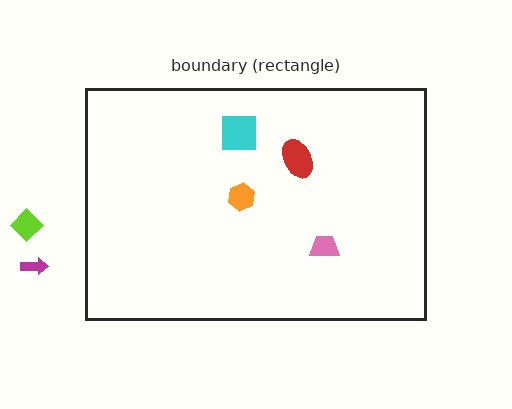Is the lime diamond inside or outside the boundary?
Outside.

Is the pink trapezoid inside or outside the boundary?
Inside.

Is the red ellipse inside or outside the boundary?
Inside.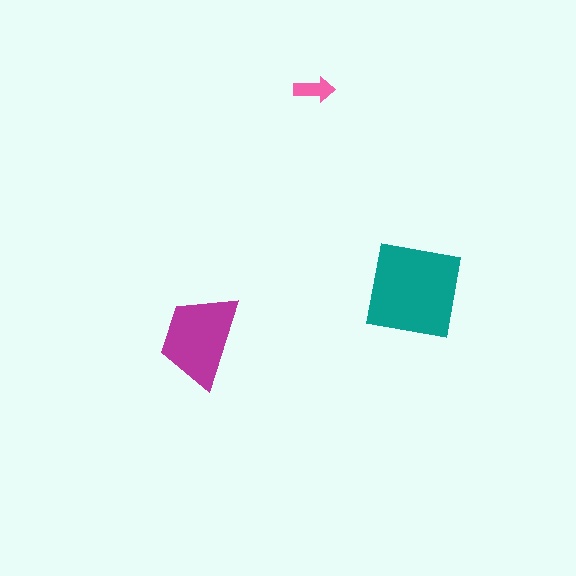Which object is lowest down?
The magenta trapezoid is bottommost.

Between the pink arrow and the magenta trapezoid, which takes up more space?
The magenta trapezoid.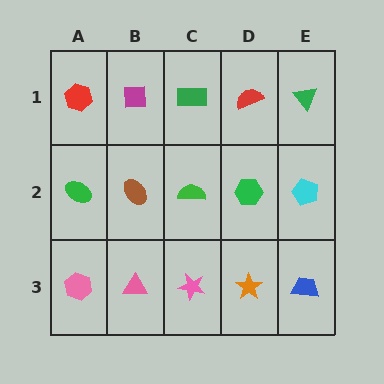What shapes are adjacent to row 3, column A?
A green ellipse (row 2, column A), a pink triangle (row 3, column B).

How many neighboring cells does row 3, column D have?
3.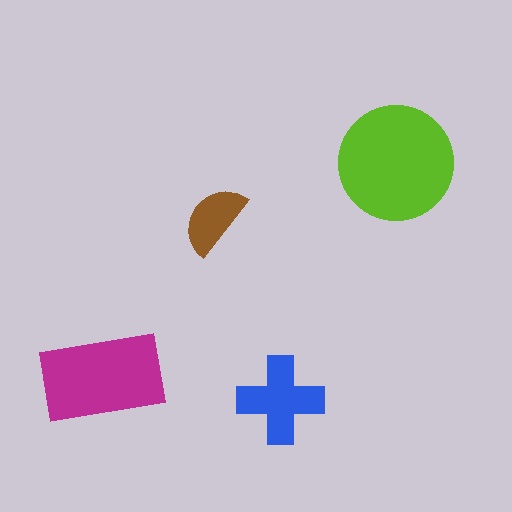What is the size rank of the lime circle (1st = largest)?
1st.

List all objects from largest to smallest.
The lime circle, the magenta rectangle, the blue cross, the brown semicircle.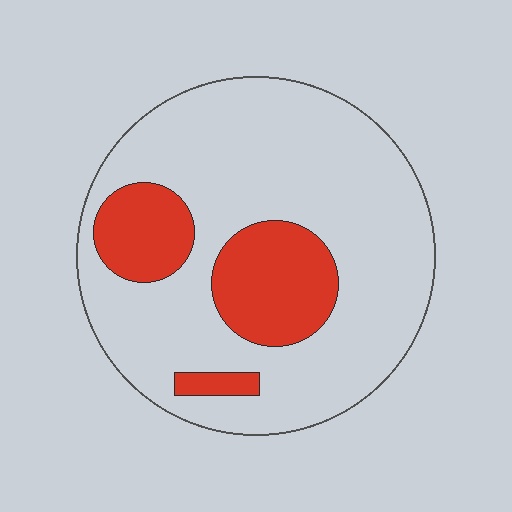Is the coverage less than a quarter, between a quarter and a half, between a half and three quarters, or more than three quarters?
Less than a quarter.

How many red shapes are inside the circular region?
3.